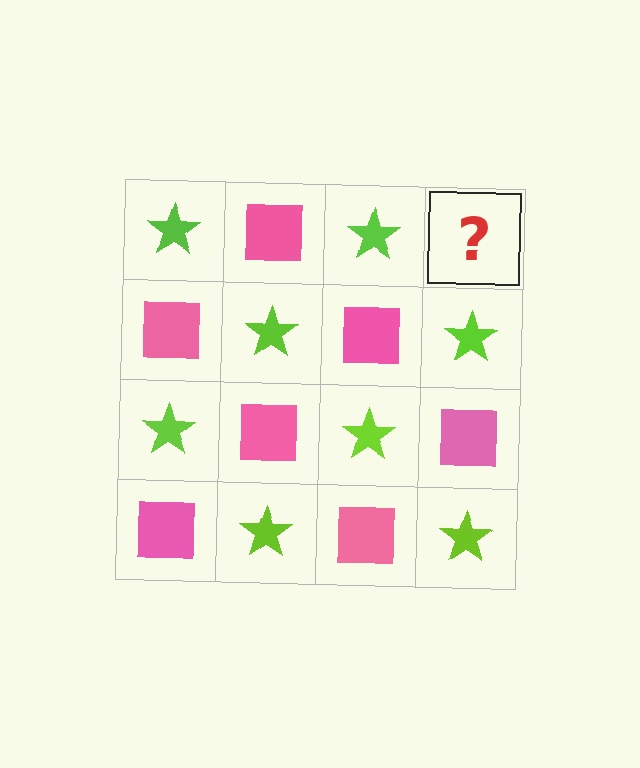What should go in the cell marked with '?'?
The missing cell should contain a pink square.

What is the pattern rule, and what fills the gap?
The rule is that it alternates lime star and pink square in a checkerboard pattern. The gap should be filled with a pink square.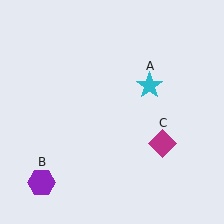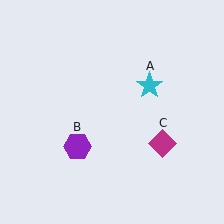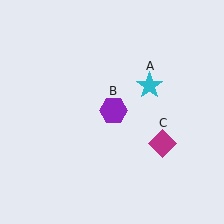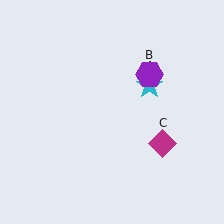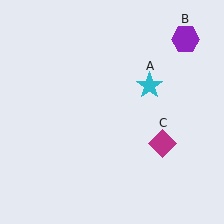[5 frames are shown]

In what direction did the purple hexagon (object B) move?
The purple hexagon (object B) moved up and to the right.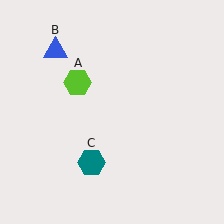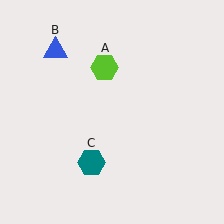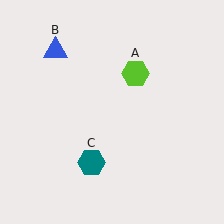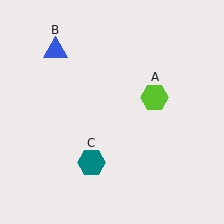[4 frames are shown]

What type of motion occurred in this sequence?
The lime hexagon (object A) rotated clockwise around the center of the scene.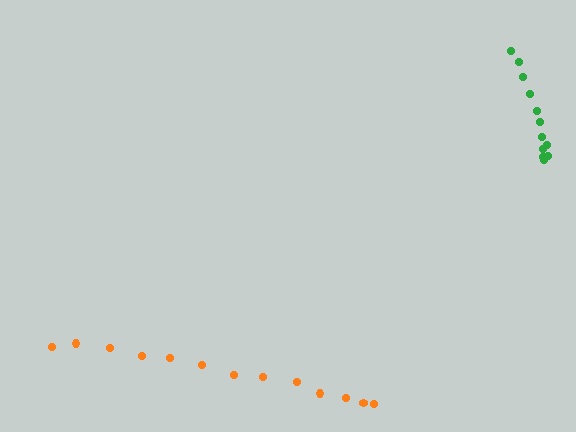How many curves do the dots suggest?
There are 2 distinct paths.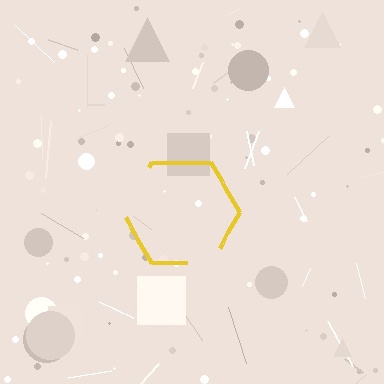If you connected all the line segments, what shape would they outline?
They would outline a hexagon.